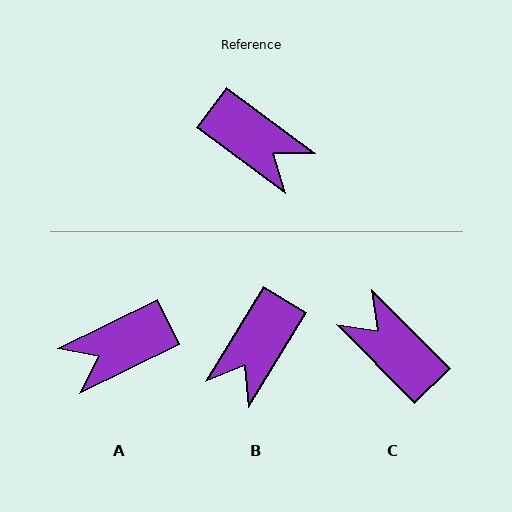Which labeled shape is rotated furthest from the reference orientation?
C, about 171 degrees away.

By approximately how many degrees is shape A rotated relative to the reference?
Approximately 117 degrees clockwise.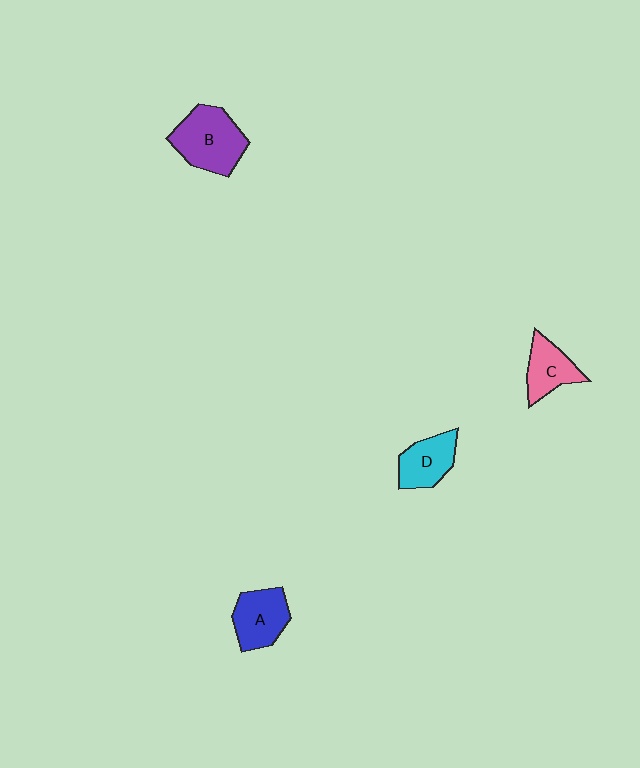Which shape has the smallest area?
Shape C (pink).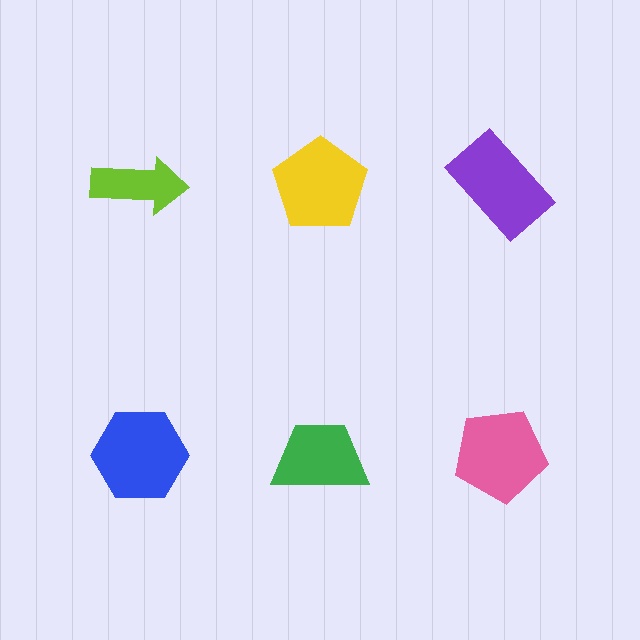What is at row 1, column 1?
A lime arrow.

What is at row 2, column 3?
A pink pentagon.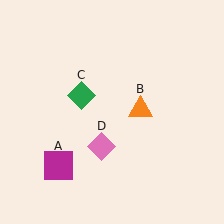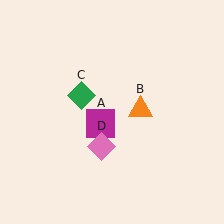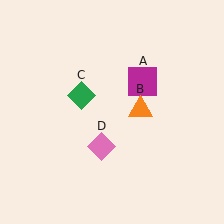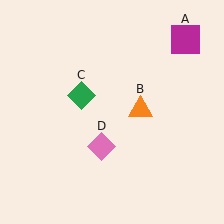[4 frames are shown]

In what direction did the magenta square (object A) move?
The magenta square (object A) moved up and to the right.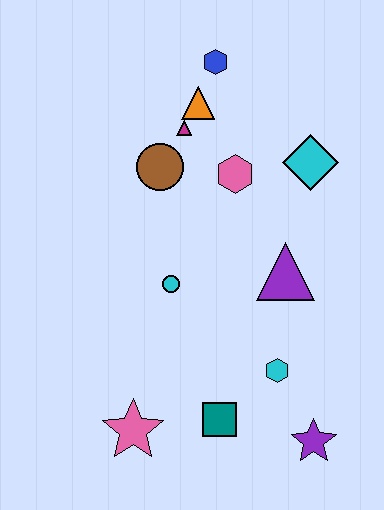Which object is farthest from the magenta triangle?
The purple star is farthest from the magenta triangle.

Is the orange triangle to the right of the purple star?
No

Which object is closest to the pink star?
The teal square is closest to the pink star.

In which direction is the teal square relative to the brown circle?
The teal square is below the brown circle.